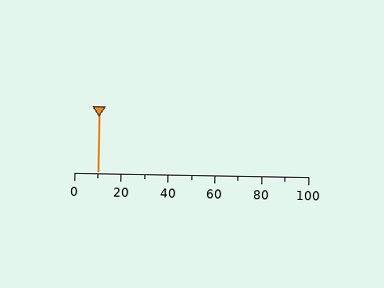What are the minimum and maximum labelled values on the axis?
The axis runs from 0 to 100.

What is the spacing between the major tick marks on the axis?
The major ticks are spaced 20 apart.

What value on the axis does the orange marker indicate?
The marker indicates approximately 10.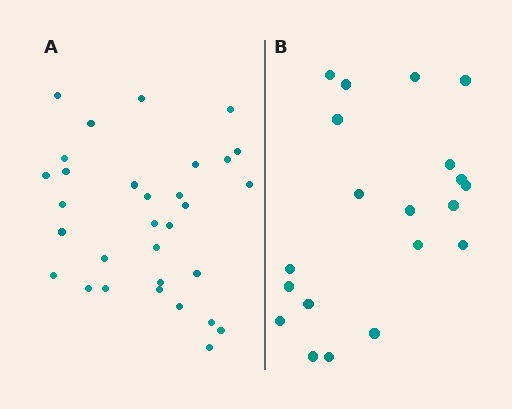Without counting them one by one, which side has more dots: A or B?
Region A (the left region) has more dots.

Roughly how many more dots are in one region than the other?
Region A has roughly 12 or so more dots than region B.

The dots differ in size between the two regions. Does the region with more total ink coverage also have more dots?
No. Region B has more total ink coverage because its dots are larger, but region A actually contains more individual dots. Total area can be misleading — the number of items is what matters here.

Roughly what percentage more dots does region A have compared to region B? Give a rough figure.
About 55% more.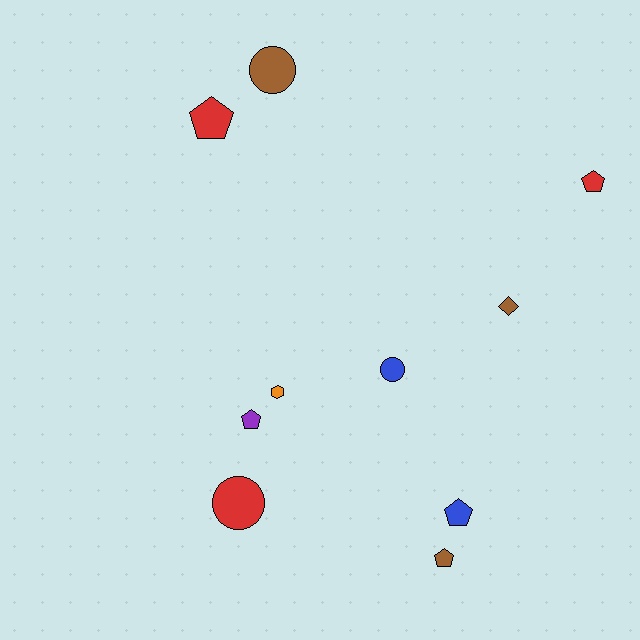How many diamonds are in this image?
There is 1 diamond.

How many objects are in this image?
There are 10 objects.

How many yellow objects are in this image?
There are no yellow objects.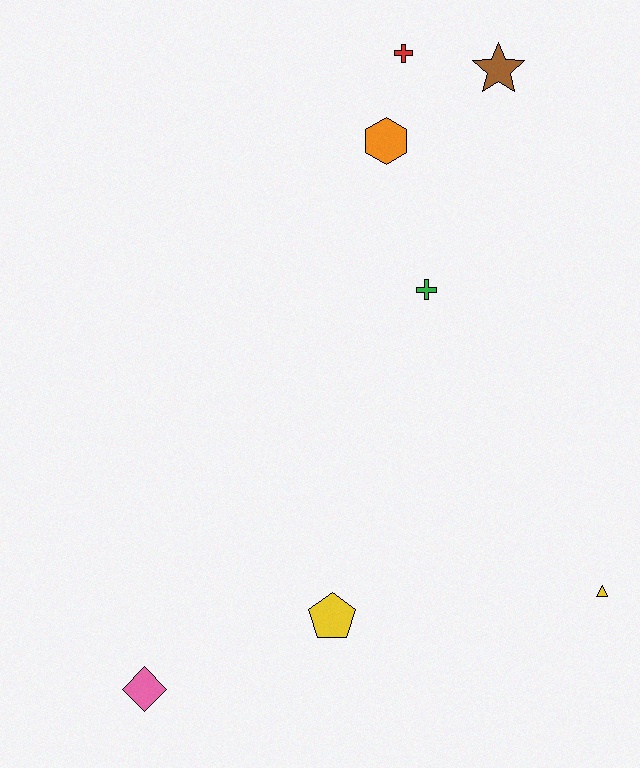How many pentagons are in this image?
There is 1 pentagon.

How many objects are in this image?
There are 7 objects.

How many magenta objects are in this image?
There are no magenta objects.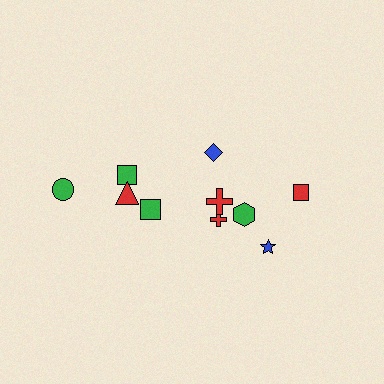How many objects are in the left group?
There are 4 objects.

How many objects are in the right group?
There are 6 objects.